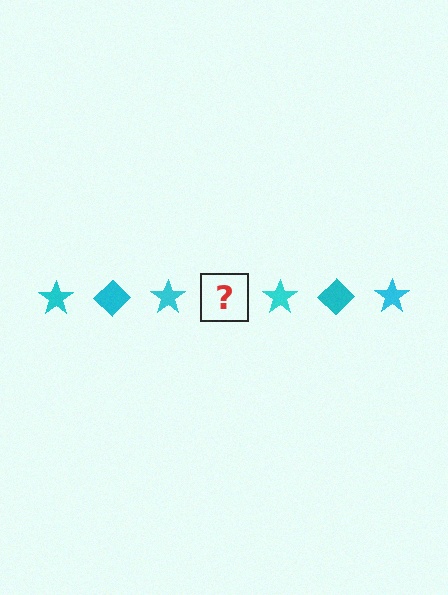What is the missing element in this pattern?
The missing element is a cyan diamond.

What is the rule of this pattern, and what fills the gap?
The rule is that the pattern cycles through star, diamond shapes in cyan. The gap should be filled with a cyan diamond.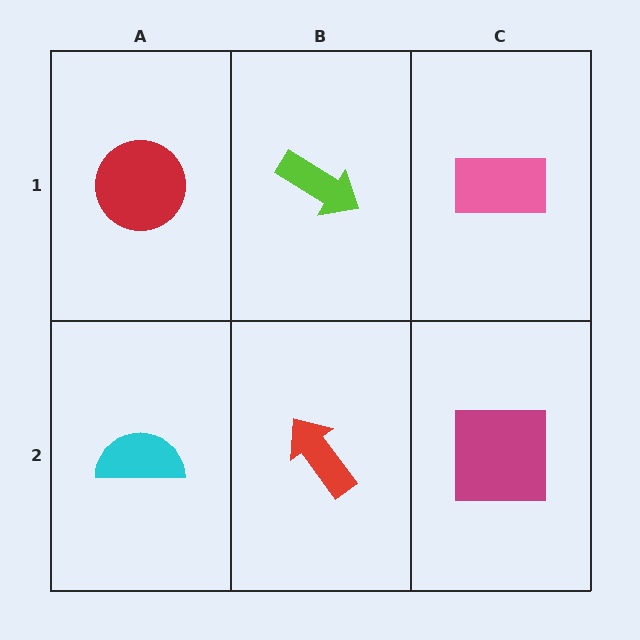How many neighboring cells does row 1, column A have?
2.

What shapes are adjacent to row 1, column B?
A red arrow (row 2, column B), a red circle (row 1, column A), a pink rectangle (row 1, column C).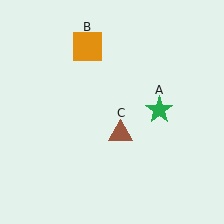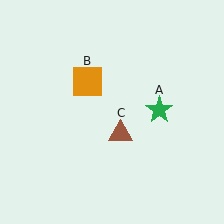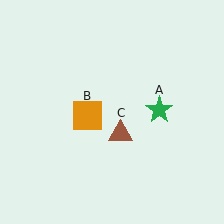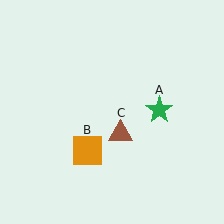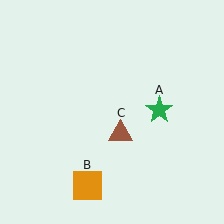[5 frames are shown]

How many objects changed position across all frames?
1 object changed position: orange square (object B).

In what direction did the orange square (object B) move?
The orange square (object B) moved down.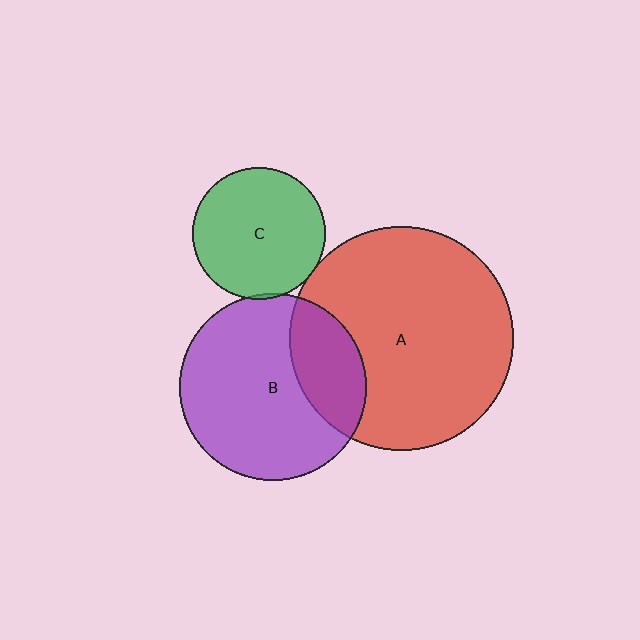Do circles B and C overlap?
Yes.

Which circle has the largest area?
Circle A (red).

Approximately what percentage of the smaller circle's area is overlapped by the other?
Approximately 5%.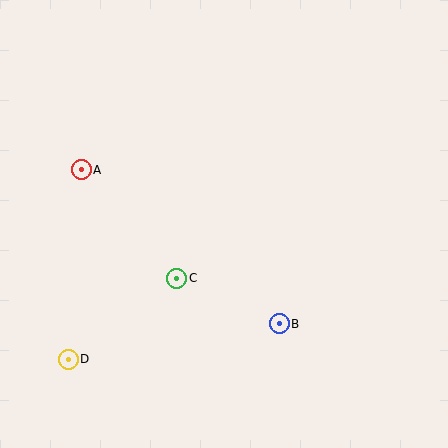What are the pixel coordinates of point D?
Point D is at (68, 359).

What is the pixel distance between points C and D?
The distance between C and D is 136 pixels.